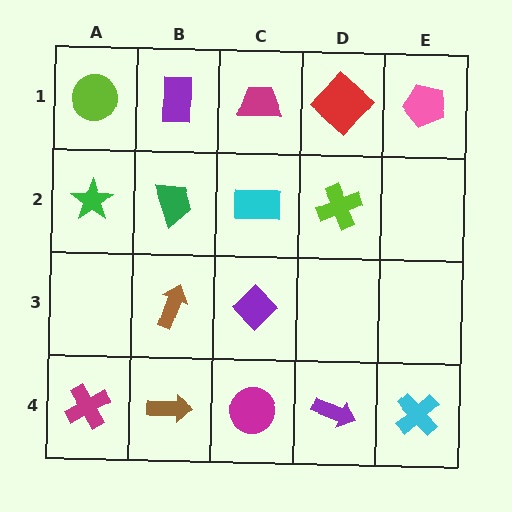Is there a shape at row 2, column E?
No, that cell is empty.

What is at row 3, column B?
A brown arrow.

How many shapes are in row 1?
5 shapes.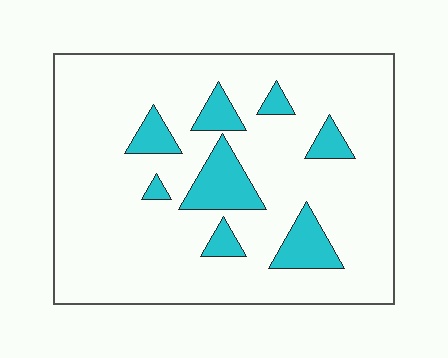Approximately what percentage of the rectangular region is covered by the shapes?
Approximately 15%.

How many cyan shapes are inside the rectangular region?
8.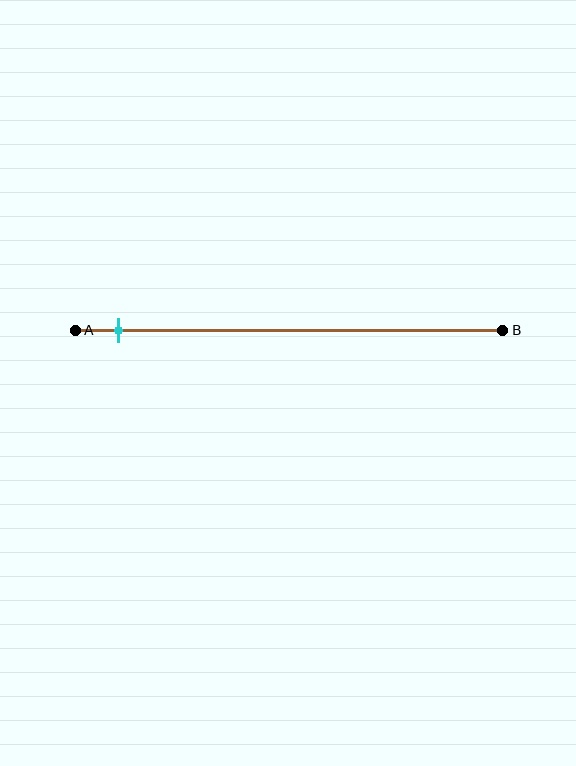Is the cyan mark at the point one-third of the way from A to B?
No, the mark is at about 10% from A, not at the 33% one-third point.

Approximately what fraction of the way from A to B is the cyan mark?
The cyan mark is approximately 10% of the way from A to B.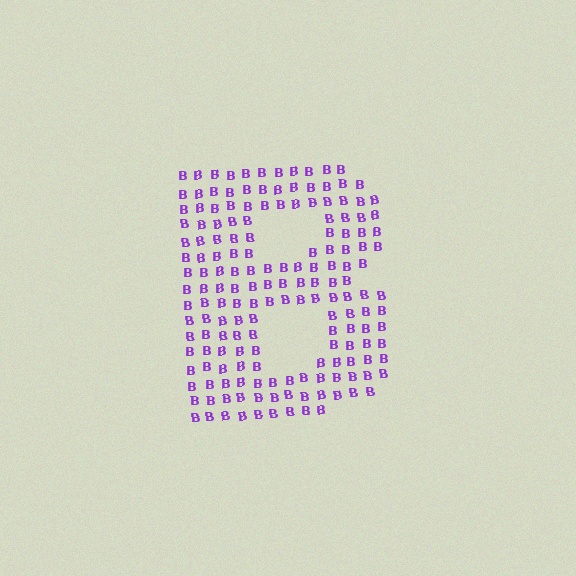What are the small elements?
The small elements are letter B's.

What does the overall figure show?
The overall figure shows the letter B.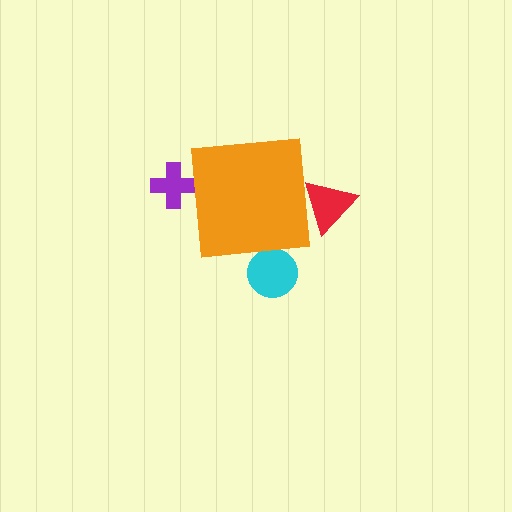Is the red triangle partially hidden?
Yes, the red triangle is partially hidden behind the orange square.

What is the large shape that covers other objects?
An orange square.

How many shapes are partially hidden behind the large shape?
3 shapes are partially hidden.